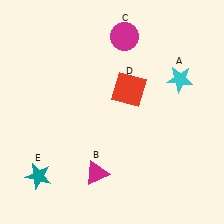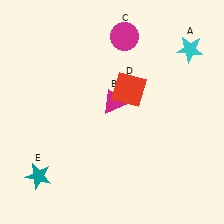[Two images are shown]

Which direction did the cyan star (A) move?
The cyan star (A) moved up.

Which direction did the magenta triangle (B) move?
The magenta triangle (B) moved up.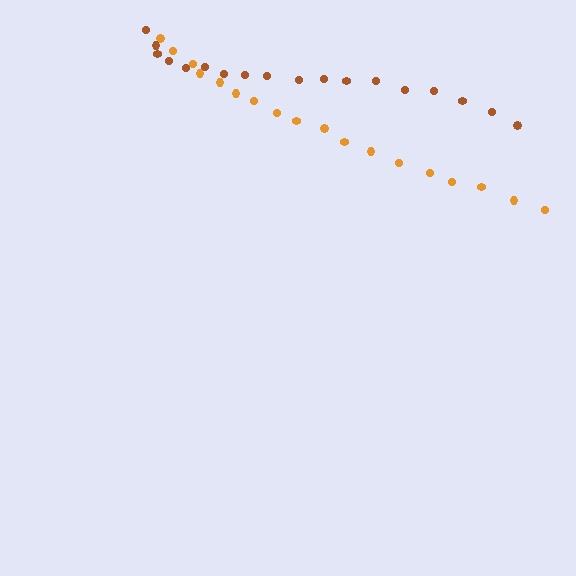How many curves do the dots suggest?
There are 2 distinct paths.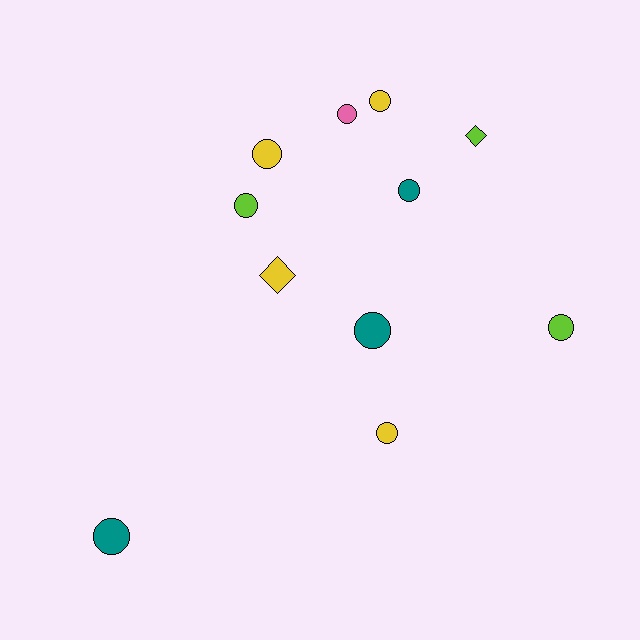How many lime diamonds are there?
There is 1 lime diamond.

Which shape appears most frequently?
Circle, with 9 objects.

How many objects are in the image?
There are 11 objects.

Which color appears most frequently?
Yellow, with 4 objects.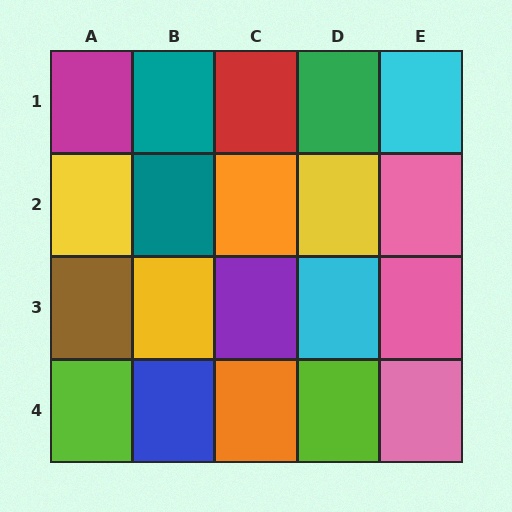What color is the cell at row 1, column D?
Green.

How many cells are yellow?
3 cells are yellow.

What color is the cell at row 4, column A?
Lime.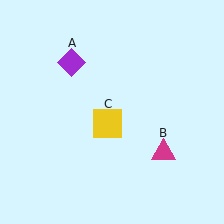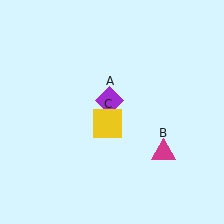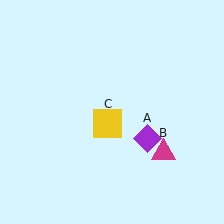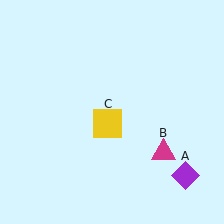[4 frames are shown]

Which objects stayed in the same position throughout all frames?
Magenta triangle (object B) and yellow square (object C) remained stationary.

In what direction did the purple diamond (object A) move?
The purple diamond (object A) moved down and to the right.